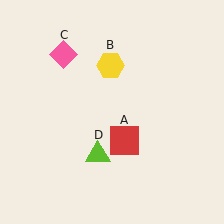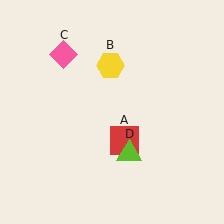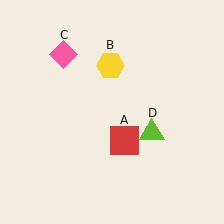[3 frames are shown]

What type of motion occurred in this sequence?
The lime triangle (object D) rotated counterclockwise around the center of the scene.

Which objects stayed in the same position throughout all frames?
Red square (object A) and yellow hexagon (object B) and pink diamond (object C) remained stationary.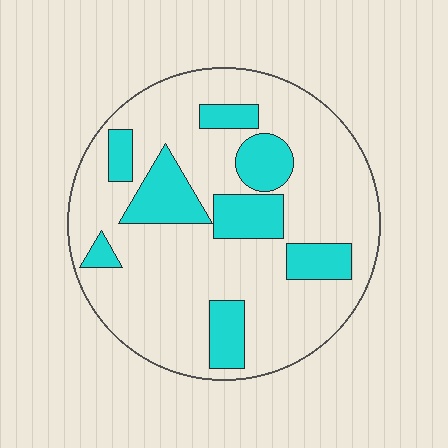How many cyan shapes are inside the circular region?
8.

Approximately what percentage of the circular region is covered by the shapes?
Approximately 25%.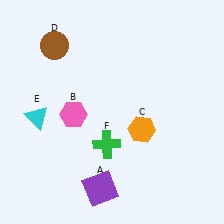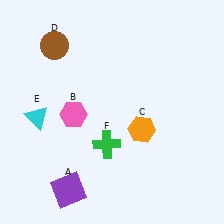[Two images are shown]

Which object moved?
The purple square (A) moved left.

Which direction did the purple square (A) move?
The purple square (A) moved left.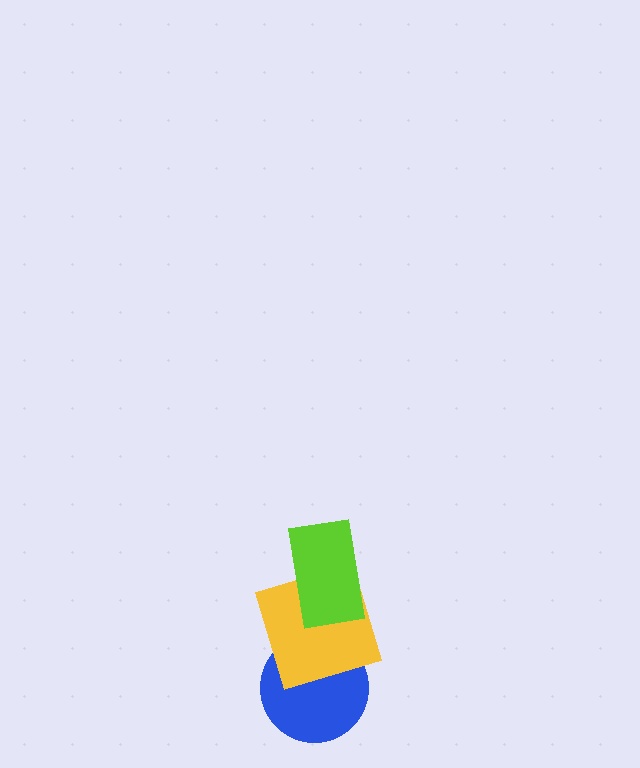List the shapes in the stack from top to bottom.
From top to bottom: the lime rectangle, the yellow square, the blue circle.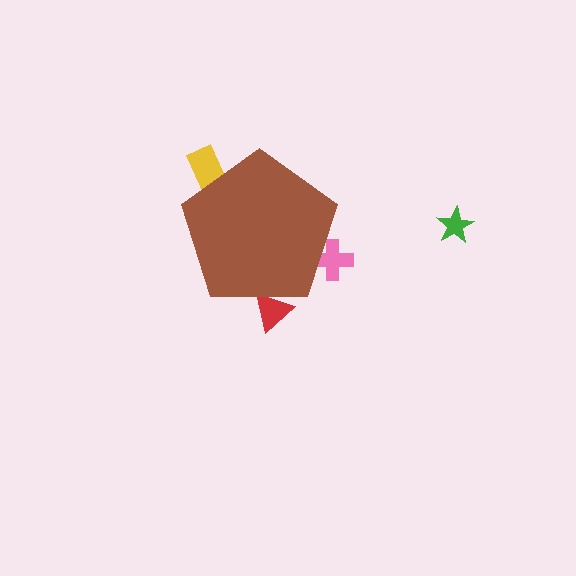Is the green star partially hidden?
No, the green star is fully visible.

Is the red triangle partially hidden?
Yes, the red triangle is partially hidden behind the brown pentagon.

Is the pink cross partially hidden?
Yes, the pink cross is partially hidden behind the brown pentagon.